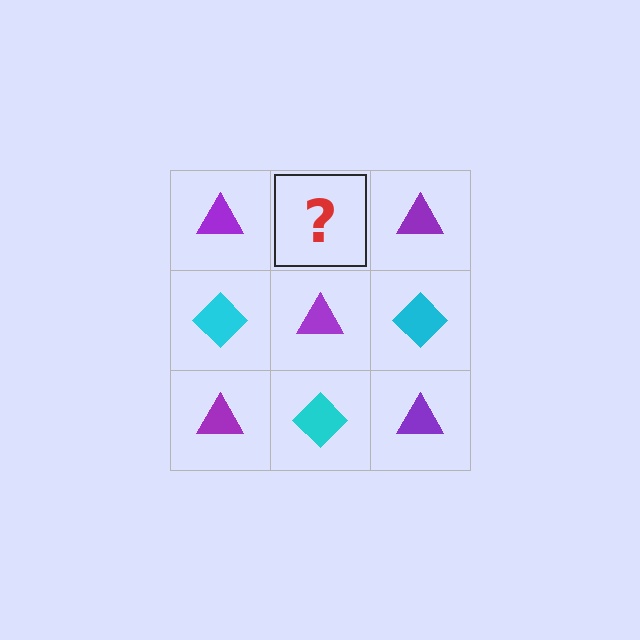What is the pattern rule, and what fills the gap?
The rule is that it alternates purple triangle and cyan diamond in a checkerboard pattern. The gap should be filled with a cyan diamond.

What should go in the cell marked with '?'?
The missing cell should contain a cyan diamond.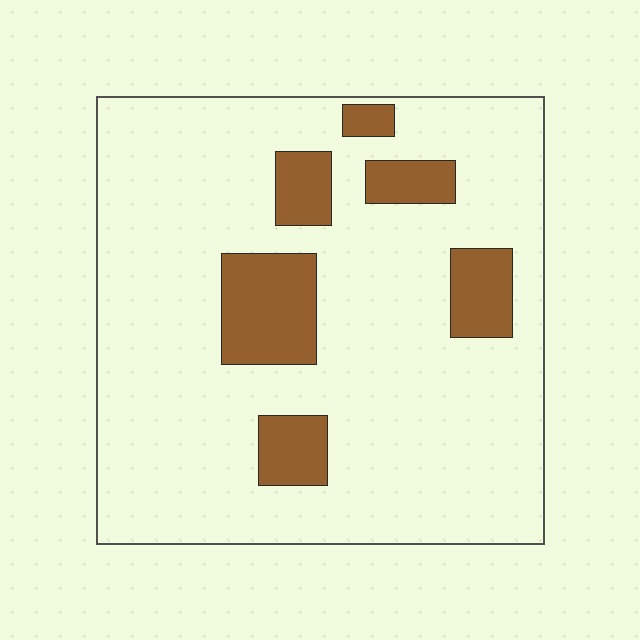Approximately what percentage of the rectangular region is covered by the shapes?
Approximately 15%.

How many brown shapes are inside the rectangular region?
6.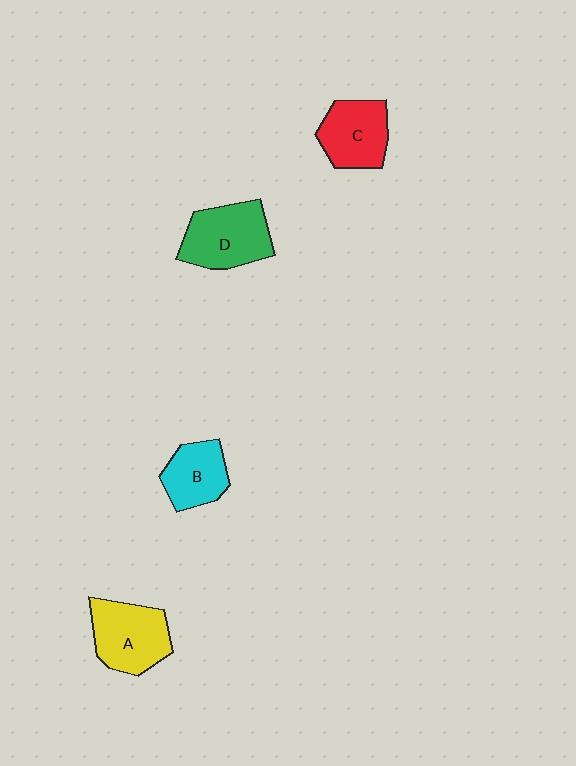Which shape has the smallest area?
Shape B (cyan).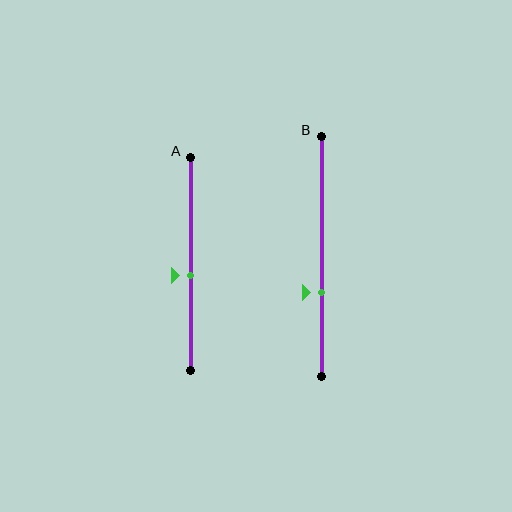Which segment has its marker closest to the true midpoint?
Segment A has its marker closest to the true midpoint.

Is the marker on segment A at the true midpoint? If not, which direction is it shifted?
No, the marker on segment A is shifted downward by about 5% of the segment length.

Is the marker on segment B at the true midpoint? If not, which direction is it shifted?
No, the marker on segment B is shifted downward by about 15% of the segment length.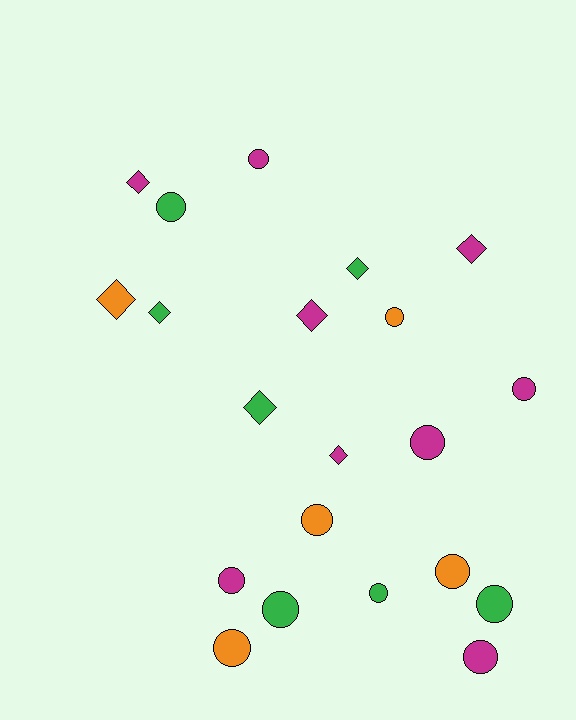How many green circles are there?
There are 4 green circles.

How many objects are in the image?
There are 21 objects.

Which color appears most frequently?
Magenta, with 9 objects.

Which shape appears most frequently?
Circle, with 13 objects.